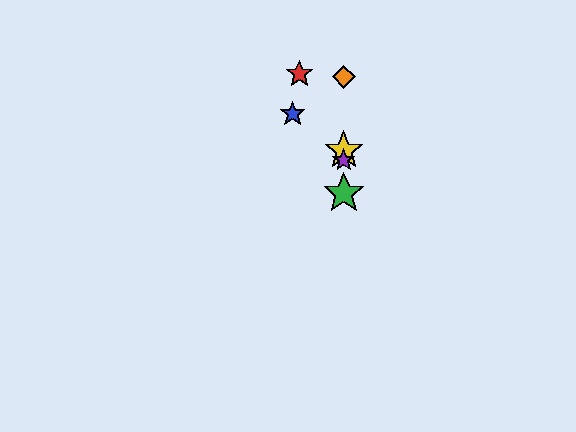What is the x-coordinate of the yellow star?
The yellow star is at x≈344.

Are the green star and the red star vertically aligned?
No, the green star is at x≈344 and the red star is at x≈299.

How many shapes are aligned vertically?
4 shapes (the green star, the yellow star, the purple star, the orange diamond) are aligned vertically.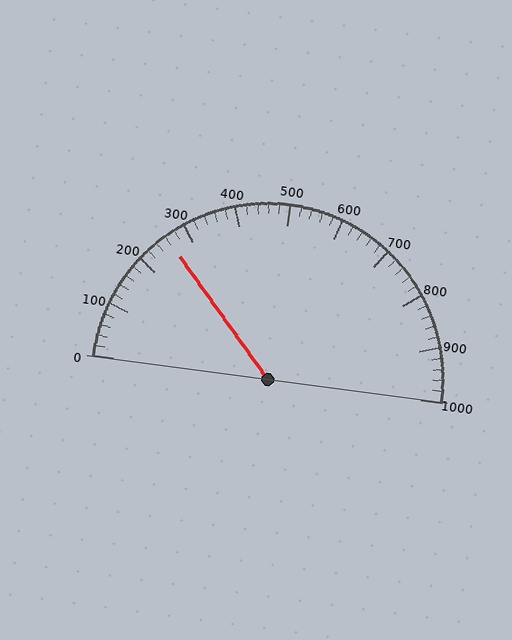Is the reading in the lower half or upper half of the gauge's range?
The reading is in the lower half of the range (0 to 1000).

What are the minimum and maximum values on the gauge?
The gauge ranges from 0 to 1000.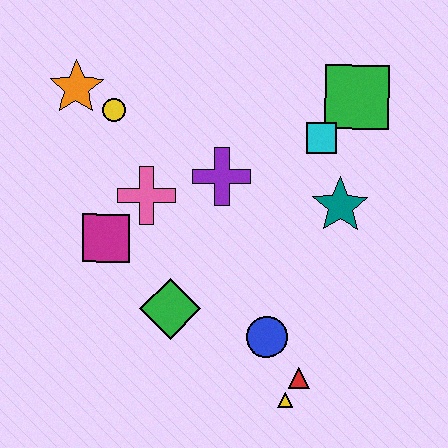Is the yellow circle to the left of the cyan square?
Yes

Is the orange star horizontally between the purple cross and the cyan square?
No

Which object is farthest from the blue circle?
The orange star is farthest from the blue circle.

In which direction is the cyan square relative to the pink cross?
The cyan square is to the right of the pink cross.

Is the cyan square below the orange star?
Yes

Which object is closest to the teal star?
The cyan square is closest to the teal star.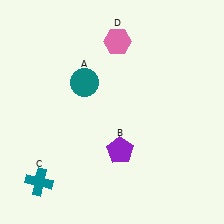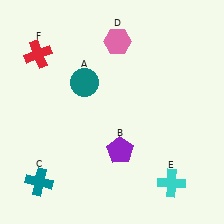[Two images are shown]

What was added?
A cyan cross (E), a red cross (F) were added in Image 2.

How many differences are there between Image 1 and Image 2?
There are 2 differences between the two images.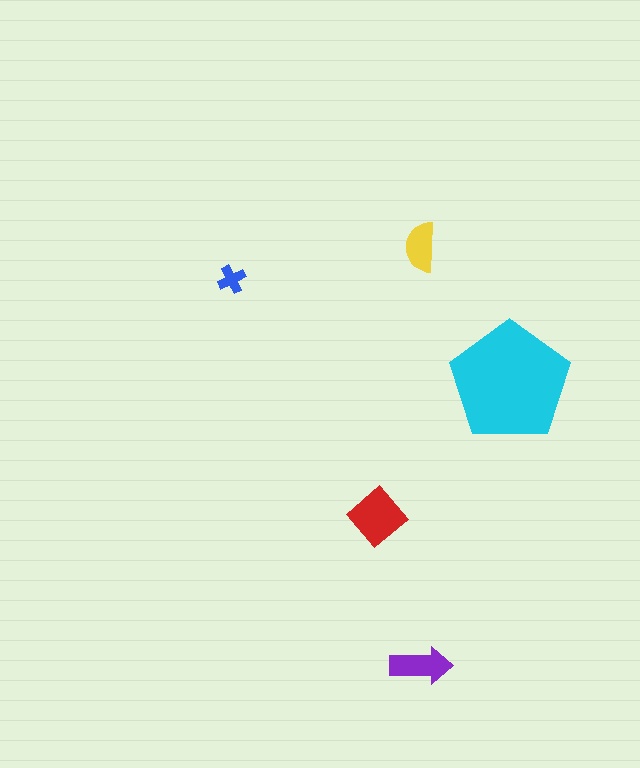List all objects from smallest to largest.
The blue cross, the yellow semicircle, the purple arrow, the red diamond, the cyan pentagon.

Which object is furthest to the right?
The cyan pentagon is rightmost.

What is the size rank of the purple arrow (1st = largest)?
3rd.